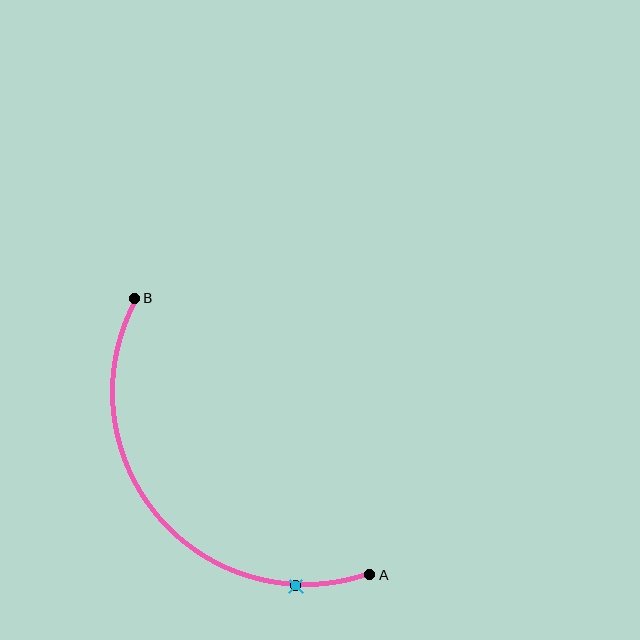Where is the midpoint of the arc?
The arc midpoint is the point on the curve farthest from the straight line joining A and B. It sits below and to the left of that line.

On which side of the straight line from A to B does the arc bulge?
The arc bulges below and to the left of the straight line connecting A and B.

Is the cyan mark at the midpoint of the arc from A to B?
No. The cyan mark lies on the arc but is closer to endpoint A. The arc midpoint would be at the point on the curve equidistant along the arc from both A and B.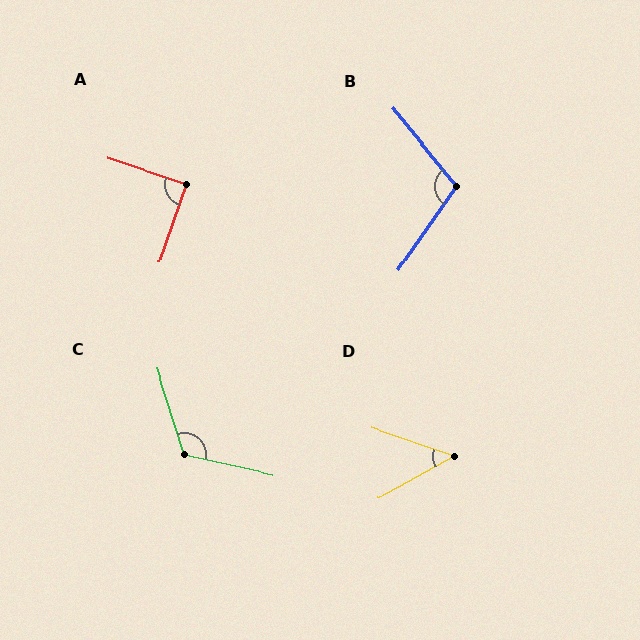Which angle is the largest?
C, at approximately 120 degrees.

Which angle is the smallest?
D, at approximately 48 degrees.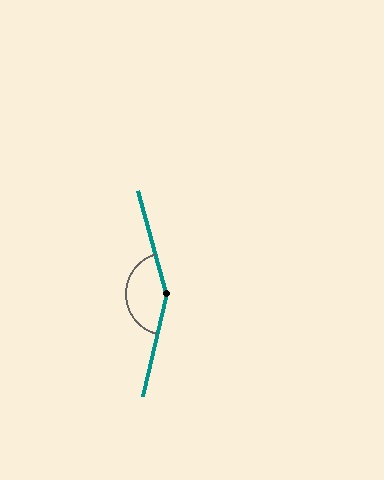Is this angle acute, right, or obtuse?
It is obtuse.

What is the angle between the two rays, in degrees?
Approximately 152 degrees.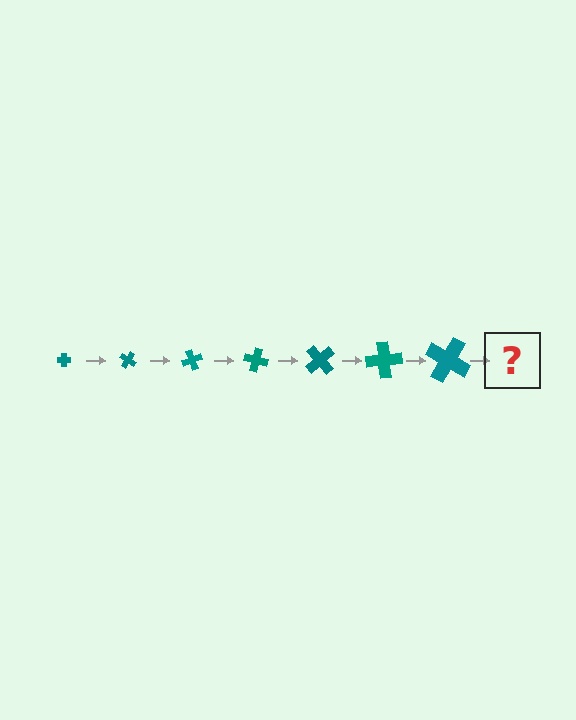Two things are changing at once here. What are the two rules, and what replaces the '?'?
The two rules are that the cross grows larger each step and it rotates 35 degrees each step. The '?' should be a cross, larger than the previous one and rotated 245 degrees from the start.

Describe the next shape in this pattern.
It should be a cross, larger than the previous one and rotated 245 degrees from the start.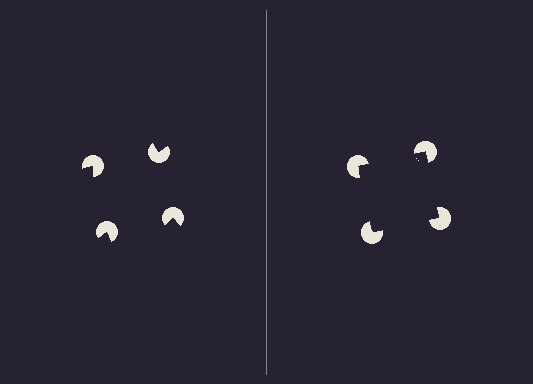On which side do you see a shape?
An illusory square appears on the right side. On the left side the wedge cuts are rotated, so no coherent shape forms.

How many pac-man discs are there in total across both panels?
8 — 4 on each side.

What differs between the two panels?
The pac-man discs are positioned identically on both sides; only the wedge orientations differ. On the right they align to a square; on the left they are misaligned.